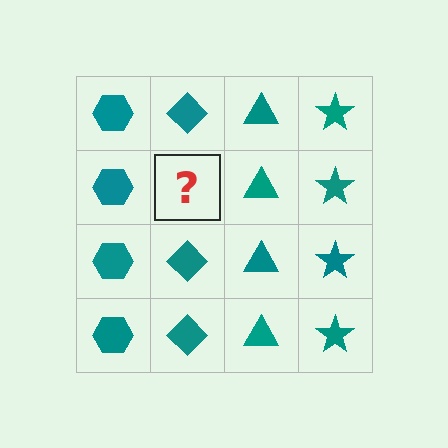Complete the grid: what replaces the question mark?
The question mark should be replaced with a teal diamond.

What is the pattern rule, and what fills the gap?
The rule is that each column has a consistent shape. The gap should be filled with a teal diamond.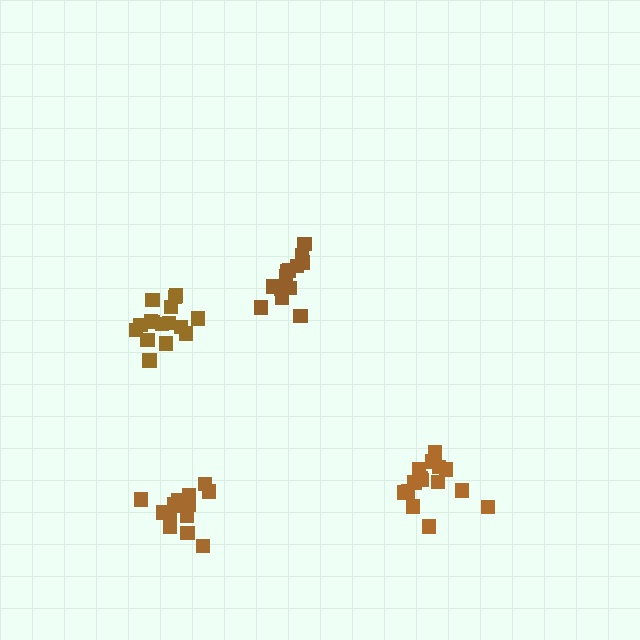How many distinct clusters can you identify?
There are 4 distinct clusters.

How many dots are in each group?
Group 1: 16 dots, Group 2: 16 dots, Group 3: 13 dots, Group 4: 15 dots (60 total).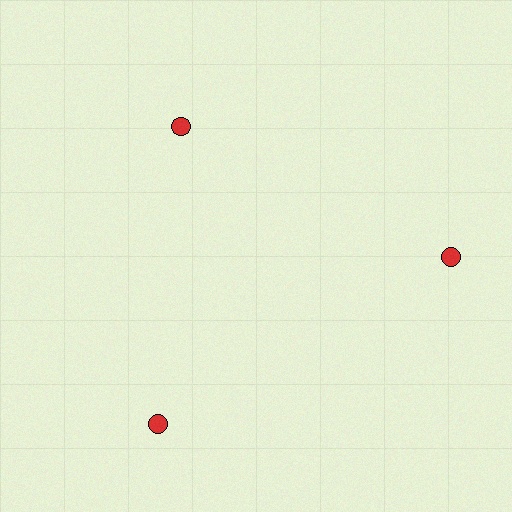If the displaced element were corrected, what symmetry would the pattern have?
It would have 3-fold rotational symmetry — the pattern would map onto itself every 120 degrees.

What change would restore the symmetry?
The symmetry would be restored by moving it outward, back onto the ring so that all 3 circles sit at equal angles and equal distance from the center.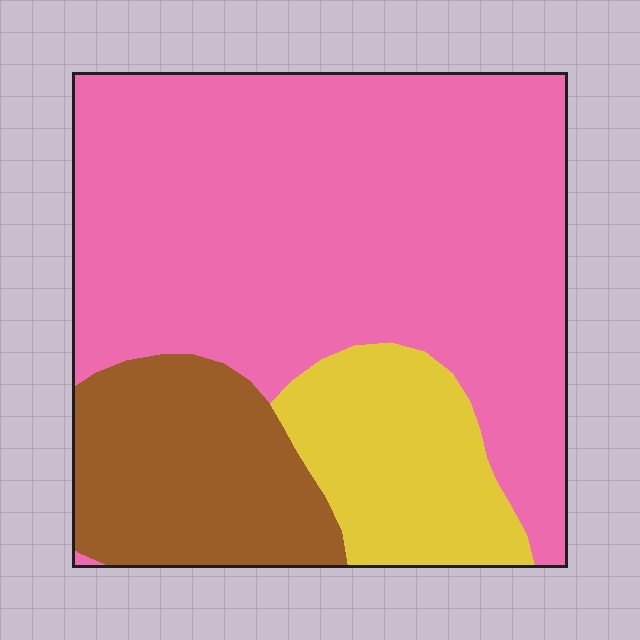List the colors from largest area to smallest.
From largest to smallest: pink, brown, yellow.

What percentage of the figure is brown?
Brown covers 19% of the figure.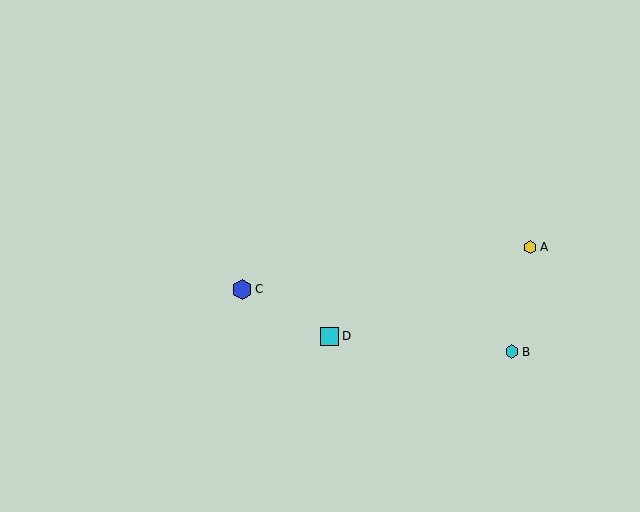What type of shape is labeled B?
Shape B is a cyan hexagon.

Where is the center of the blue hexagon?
The center of the blue hexagon is at (242, 289).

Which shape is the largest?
The blue hexagon (labeled C) is the largest.